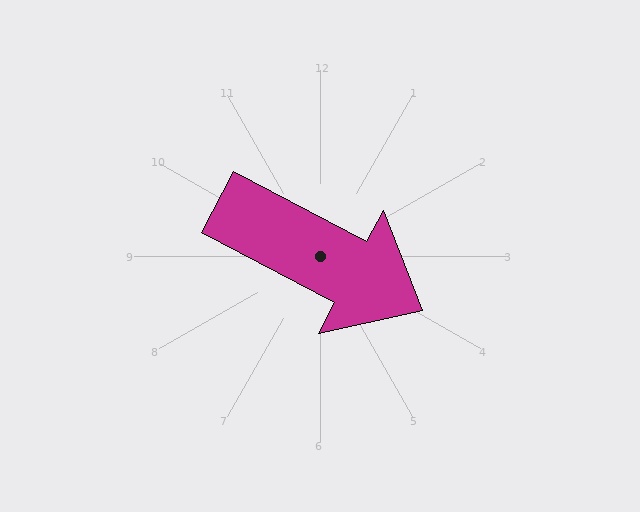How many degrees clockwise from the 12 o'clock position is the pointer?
Approximately 118 degrees.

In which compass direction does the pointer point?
Southeast.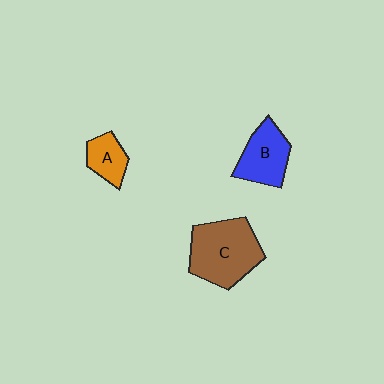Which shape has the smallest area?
Shape A (orange).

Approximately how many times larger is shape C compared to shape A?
Approximately 2.4 times.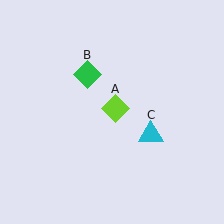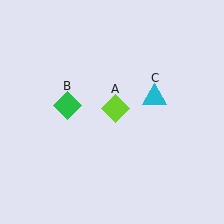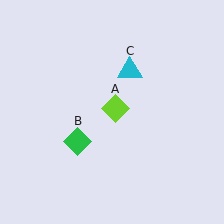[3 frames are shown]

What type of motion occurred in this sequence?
The green diamond (object B), cyan triangle (object C) rotated counterclockwise around the center of the scene.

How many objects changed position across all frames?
2 objects changed position: green diamond (object B), cyan triangle (object C).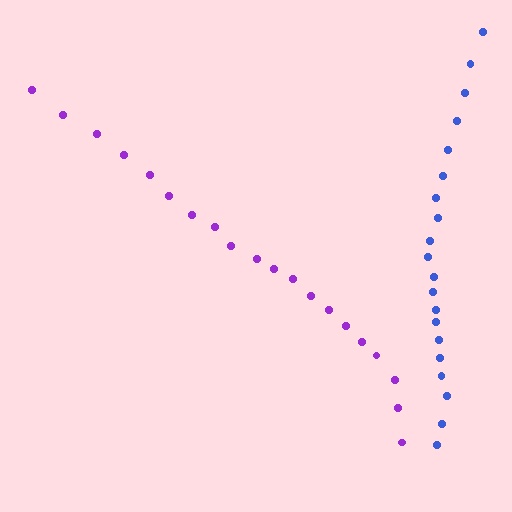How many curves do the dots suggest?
There are 2 distinct paths.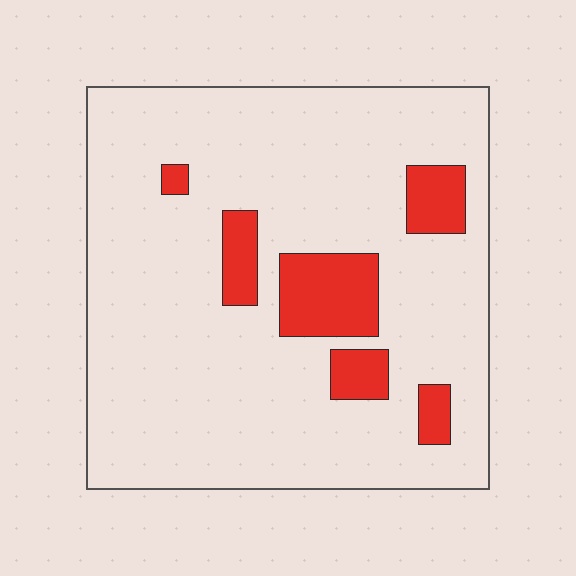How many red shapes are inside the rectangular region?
6.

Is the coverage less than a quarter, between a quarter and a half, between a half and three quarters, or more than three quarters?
Less than a quarter.